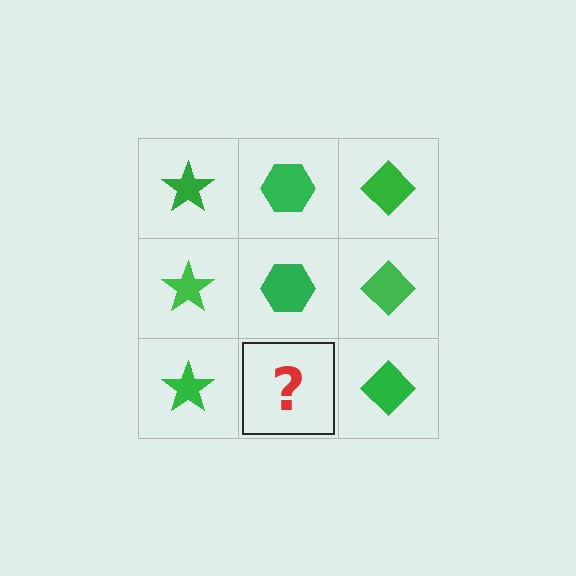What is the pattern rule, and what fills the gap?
The rule is that each column has a consistent shape. The gap should be filled with a green hexagon.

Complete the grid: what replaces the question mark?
The question mark should be replaced with a green hexagon.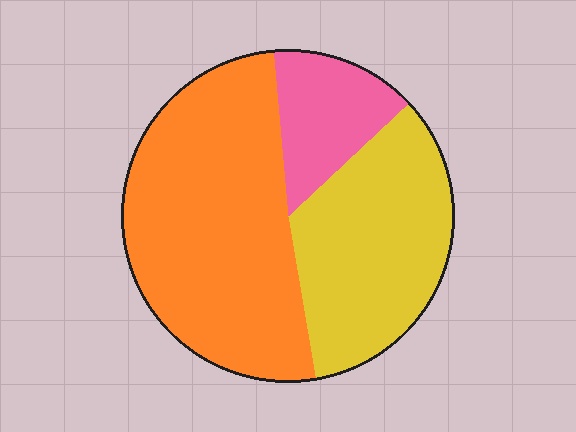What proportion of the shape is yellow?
Yellow covers 34% of the shape.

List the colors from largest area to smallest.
From largest to smallest: orange, yellow, pink.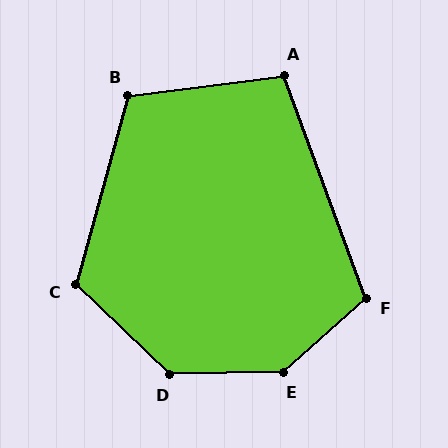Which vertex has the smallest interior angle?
A, at approximately 103 degrees.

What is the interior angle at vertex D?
Approximately 135 degrees (obtuse).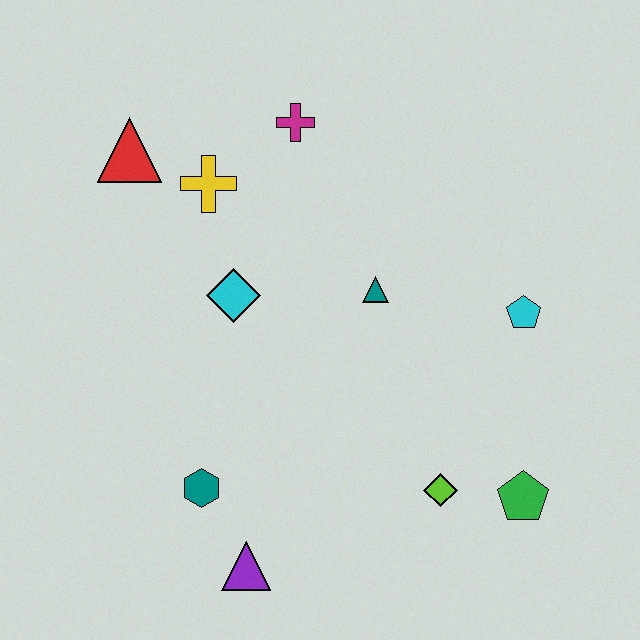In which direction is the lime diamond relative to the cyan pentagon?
The lime diamond is below the cyan pentagon.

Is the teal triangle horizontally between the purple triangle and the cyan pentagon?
Yes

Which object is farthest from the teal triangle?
The purple triangle is farthest from the teal triangle.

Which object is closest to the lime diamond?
The green pentagon is closest to the lime diamond.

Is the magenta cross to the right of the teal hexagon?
Yes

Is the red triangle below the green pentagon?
No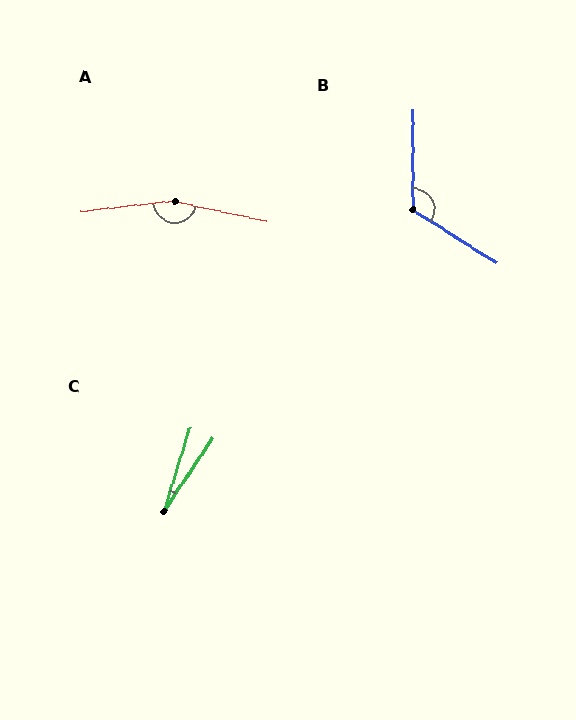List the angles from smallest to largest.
C (16°), B (123°), A (161°).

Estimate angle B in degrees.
Approximately 123 degrees.